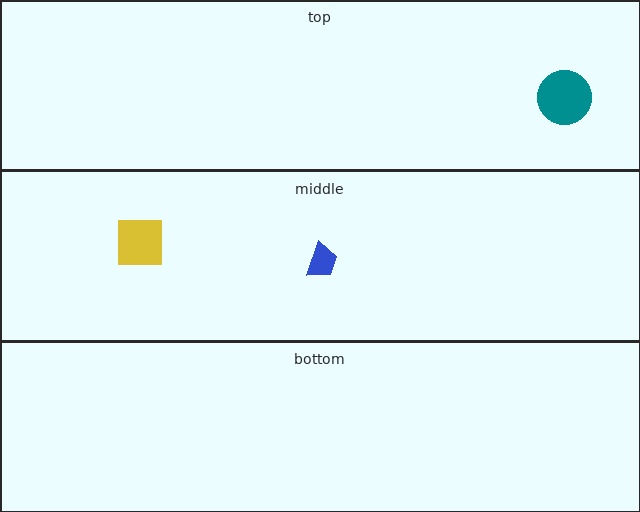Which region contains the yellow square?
The middle region.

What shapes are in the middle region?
The yellow square, the blue trapezoid.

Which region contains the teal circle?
The top region.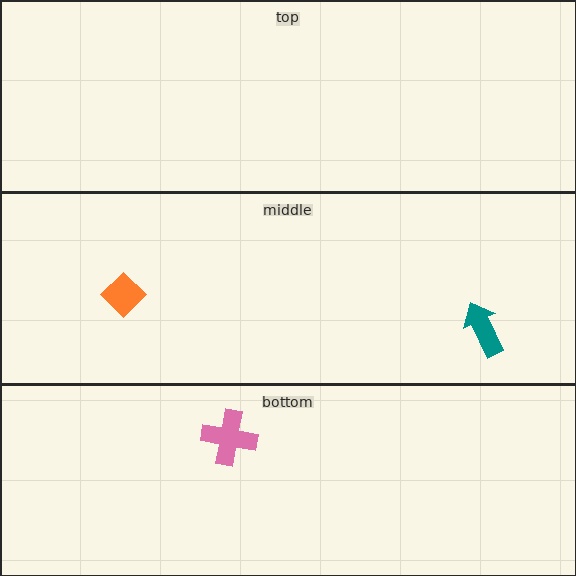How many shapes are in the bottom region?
1.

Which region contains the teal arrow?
The middle region.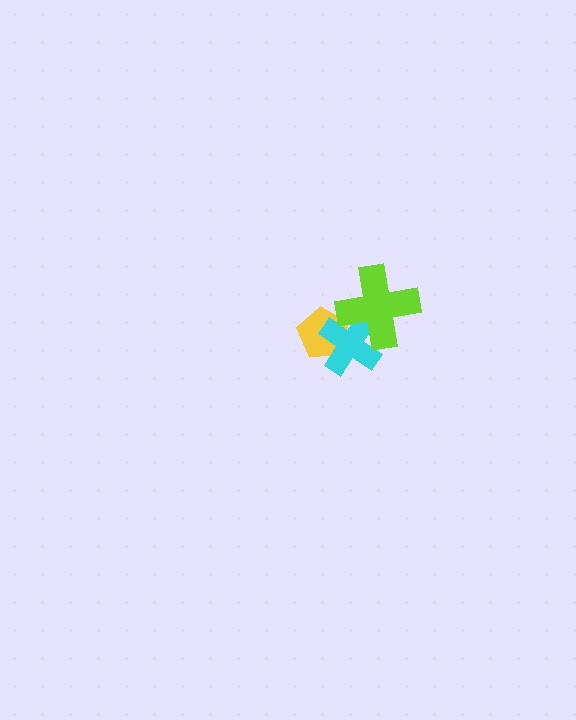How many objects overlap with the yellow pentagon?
2 objects overlap with the yellow pentagon.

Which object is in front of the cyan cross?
The lime cross is in front of the cyan cross.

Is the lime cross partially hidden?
No, no other shape covers it.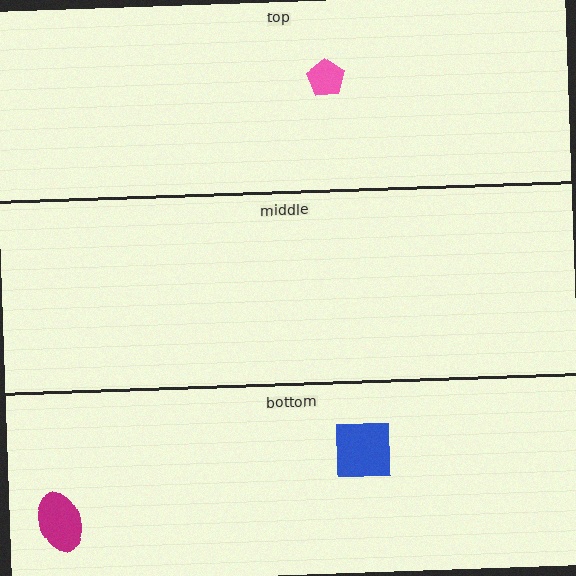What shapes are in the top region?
The pink pentagon.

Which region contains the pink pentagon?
The top region.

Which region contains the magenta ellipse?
The bottom region.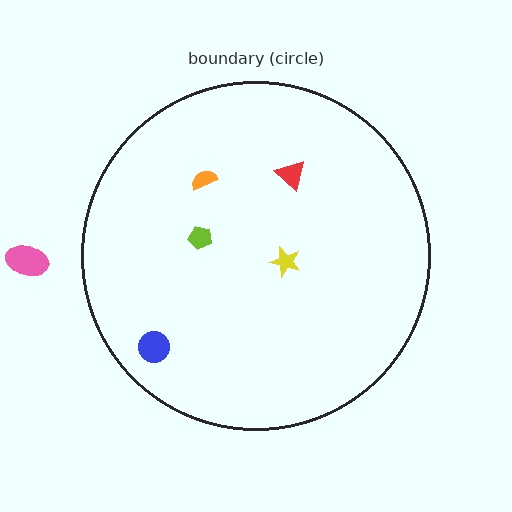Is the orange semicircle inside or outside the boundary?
Inside.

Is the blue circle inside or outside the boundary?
Inside.